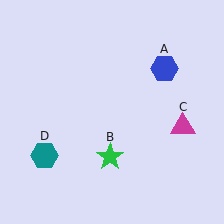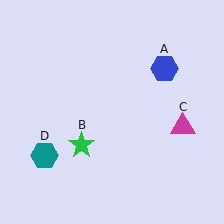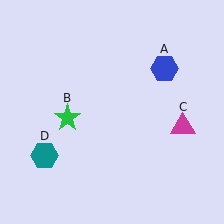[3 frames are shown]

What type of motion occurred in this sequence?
The green star (object B) rotated clockwise around the center of the scene.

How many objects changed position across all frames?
1 object changed position: green star (object B).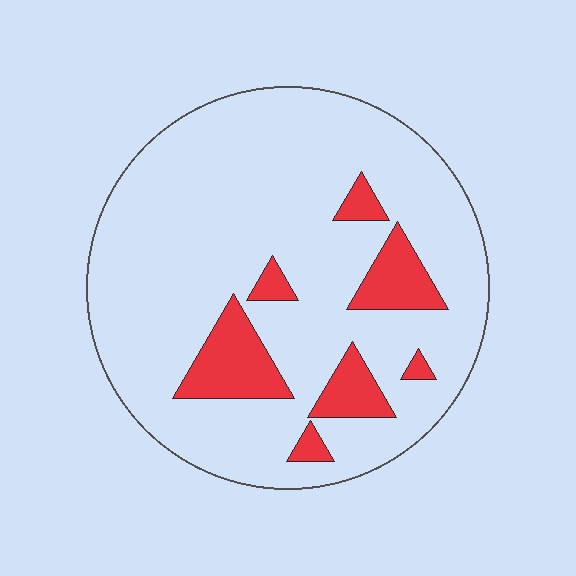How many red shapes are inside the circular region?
7.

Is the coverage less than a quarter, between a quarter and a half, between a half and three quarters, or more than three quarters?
Less than a quarter.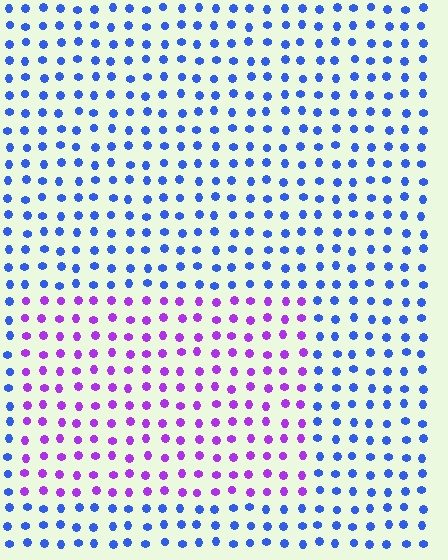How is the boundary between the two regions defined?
The boundary is defined purely by a slight shift in hue (about 56 degrees). Spacing, size, and orientation are identical on both sides.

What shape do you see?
I see a rectangle.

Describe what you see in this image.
The image is filled with small blue elements in a uniform arrangement. A rectangle-shaped region is visible where the elements are tinted to a slightly different hue, forming a subtle color boundary.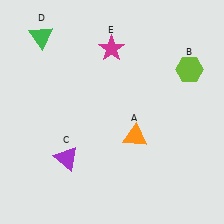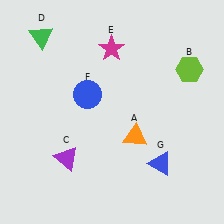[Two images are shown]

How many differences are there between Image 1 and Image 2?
There are 2 differences between the two images.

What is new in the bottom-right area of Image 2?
A blue triangle (G) was added in the bottom-right area of Image 2.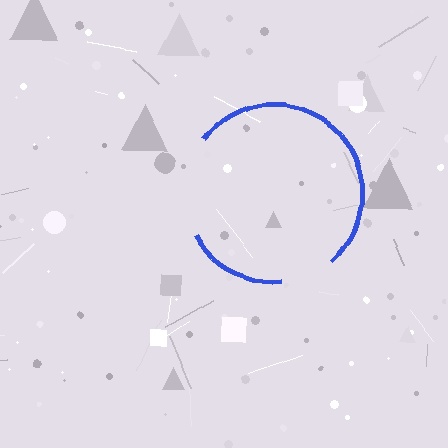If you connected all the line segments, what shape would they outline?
They would outline a circle.